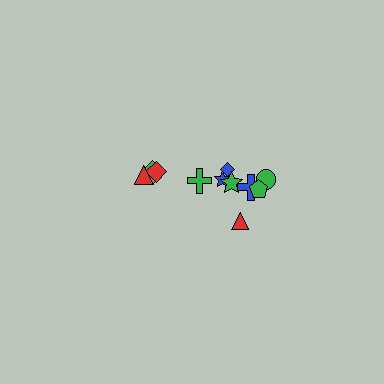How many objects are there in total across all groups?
There are 11 objects.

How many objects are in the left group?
There are 3 objects.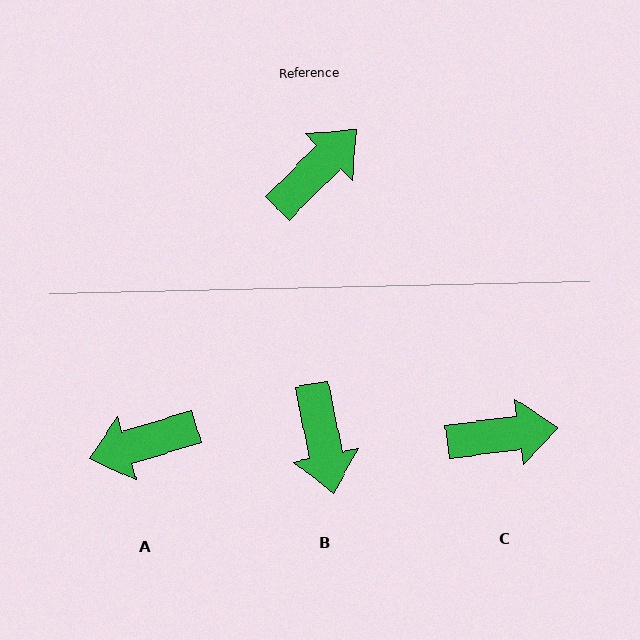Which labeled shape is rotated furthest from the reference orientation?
A, about 152 degrees away.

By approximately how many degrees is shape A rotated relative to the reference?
Approximately 152 degrees counter-clockwise.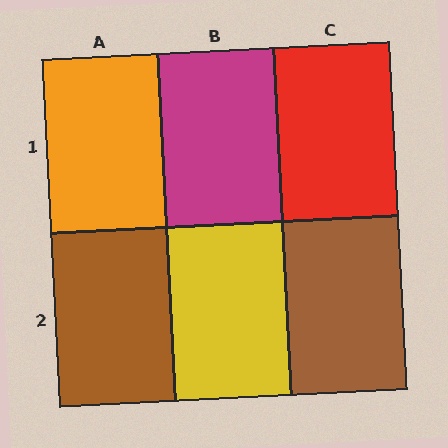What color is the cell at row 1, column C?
Red.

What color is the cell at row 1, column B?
Magenta.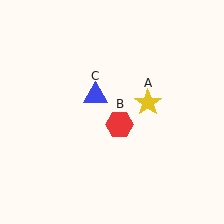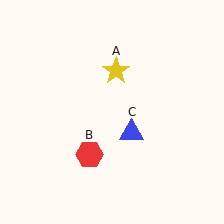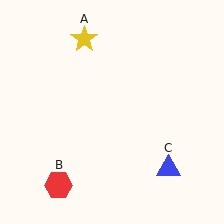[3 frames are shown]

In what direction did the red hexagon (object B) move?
The red hexagon (object B) moved down and to the left.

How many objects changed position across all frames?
3 objects changed position: yellow star (object A), red hexagon (object B), blue triangle (object C).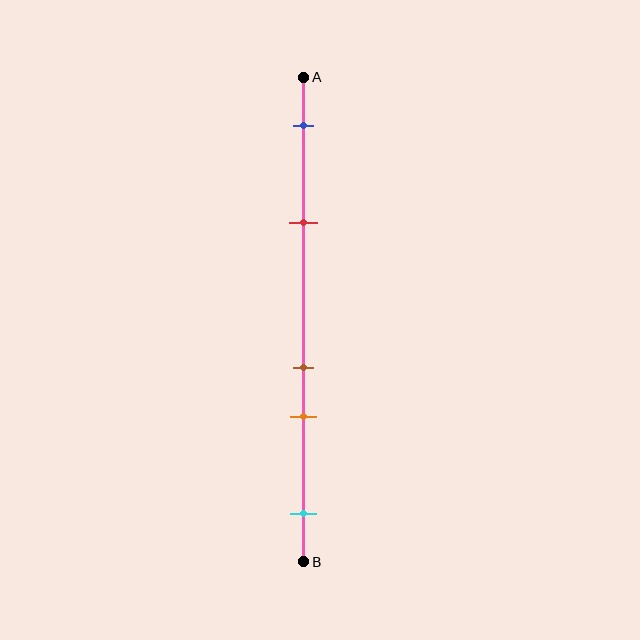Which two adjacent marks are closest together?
The brown and orange marks are the closest adjacent pair.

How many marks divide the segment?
There are 5 marks dividing the segment.